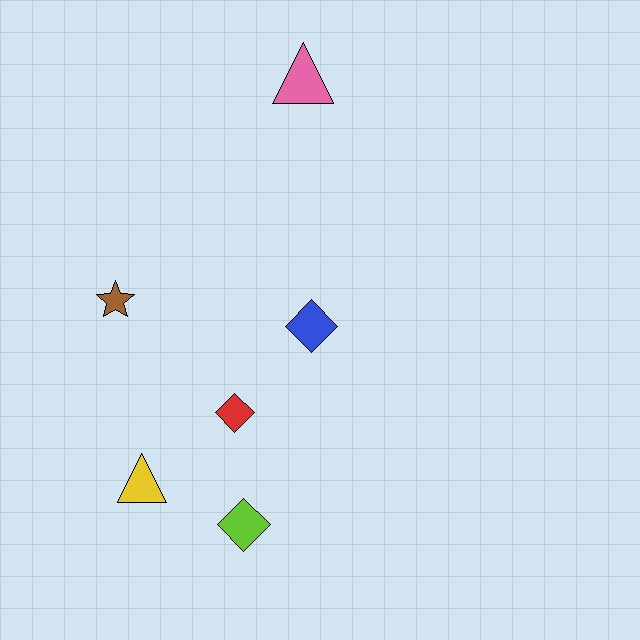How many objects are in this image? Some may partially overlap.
There are 6 objects.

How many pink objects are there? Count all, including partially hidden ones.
There is 1 pink object.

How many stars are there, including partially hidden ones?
There is 1 star.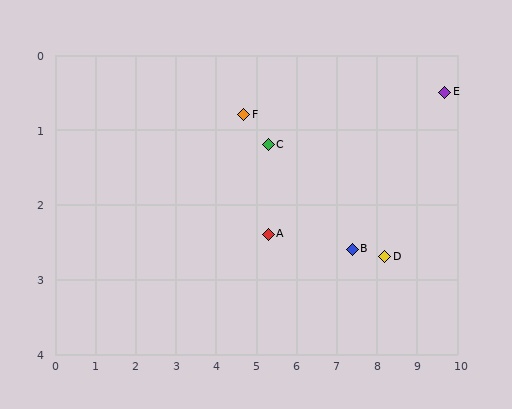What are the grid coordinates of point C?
Point C is at approximately (5.3, 1.2).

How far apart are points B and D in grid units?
Points B and D are about 0.8 grid units apart.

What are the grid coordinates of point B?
Point B is at approximately (7.4, 2.6).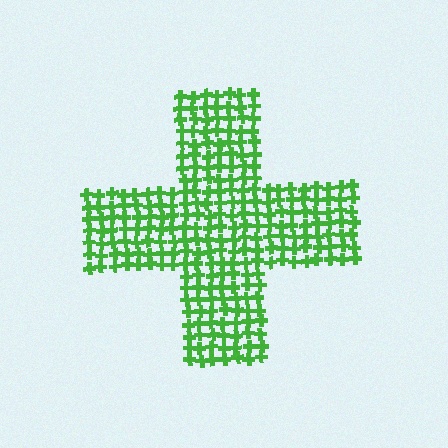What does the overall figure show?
The overall figure shows a cross.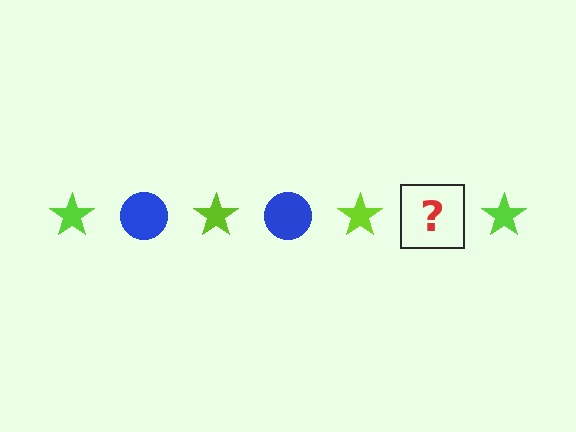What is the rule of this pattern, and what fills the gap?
The rule is that the pattern alternates between lime star and blue circle. The gap should be filled with a blue circle.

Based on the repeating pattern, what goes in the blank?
The blank should be a blue circle.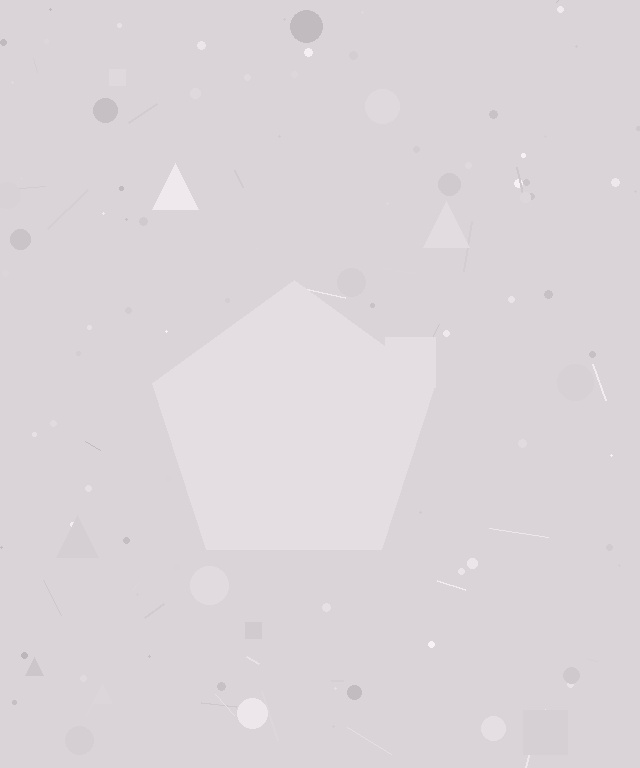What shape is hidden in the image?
A pentagon is hidden in the image.